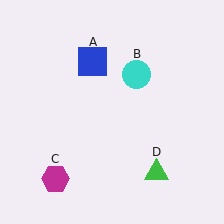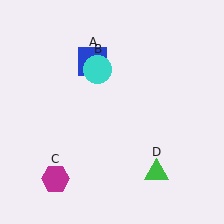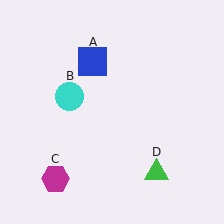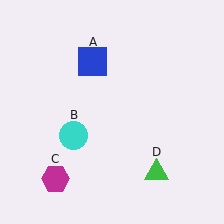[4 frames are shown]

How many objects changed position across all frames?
1 object changed position: cyan circle (object B).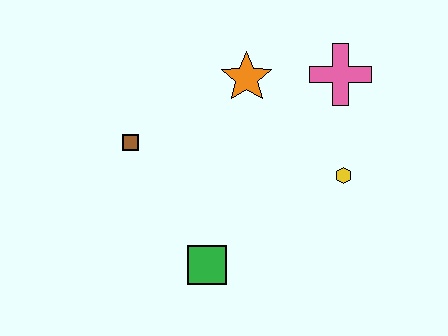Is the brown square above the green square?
Yes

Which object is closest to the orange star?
The pink cross is closest to the orange star.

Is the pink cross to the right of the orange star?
Yes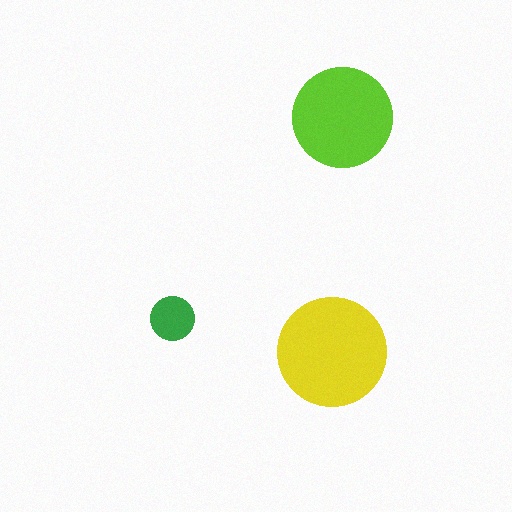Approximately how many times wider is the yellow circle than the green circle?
About 2.5 times wider.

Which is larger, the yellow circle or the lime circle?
The yellow one.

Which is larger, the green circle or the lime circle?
The lime one.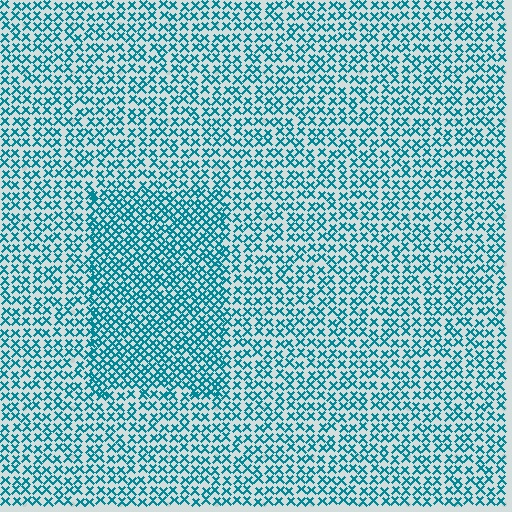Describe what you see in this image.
The image contains small teal elements arranged at two different densities. A rectangle-shaped region is visible where the elements are more densely packed than the surrounding area.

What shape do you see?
I see a rectangle.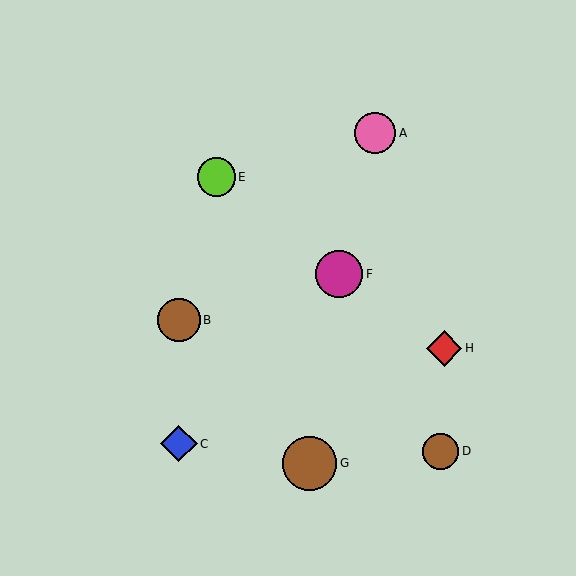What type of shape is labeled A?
Shape A is a pink circle.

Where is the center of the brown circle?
The center of the brown circle is at (179, 320).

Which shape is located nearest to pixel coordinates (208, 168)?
The lime circle (labeled E) at (216, 177) is nearest to that location.